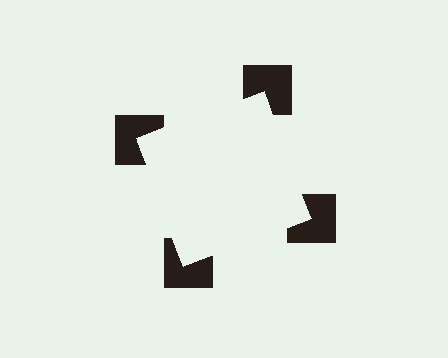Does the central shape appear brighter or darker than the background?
It typically appears slightly brighter than the background, even though no actual brightness change is drawn.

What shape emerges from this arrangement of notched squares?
An illusory square — its edges are inferred from the aligned wedge cuts in the notched squares, not physically drawn.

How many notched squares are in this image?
There are 4 — one at each vertex of the illusory square.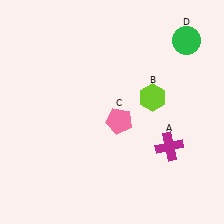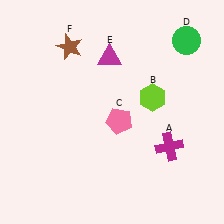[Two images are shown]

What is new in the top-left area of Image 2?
A magenta triangle (E) was added in the top-left area of Image 2.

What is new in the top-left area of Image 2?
A brown star (F) was added in the top-left area of Image 2.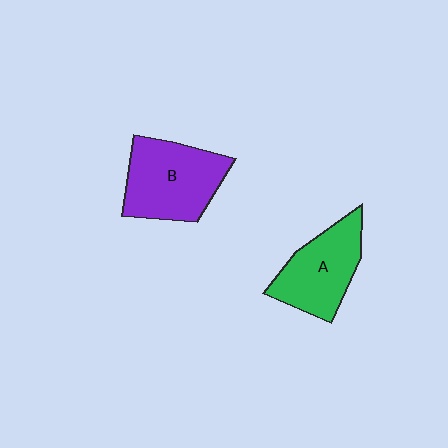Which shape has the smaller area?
Shape A (green).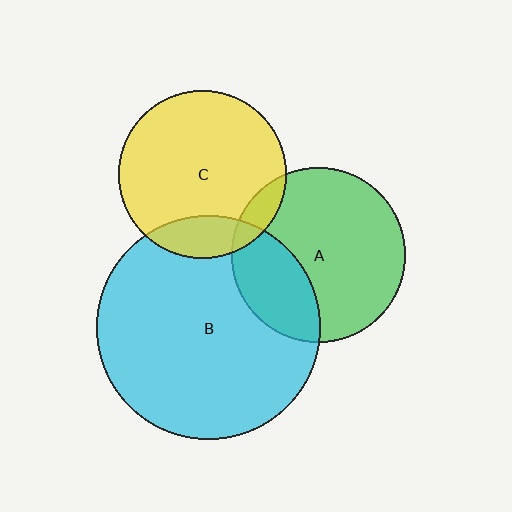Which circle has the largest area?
Circle B (cyan).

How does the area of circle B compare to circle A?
Approximately 1.7 times.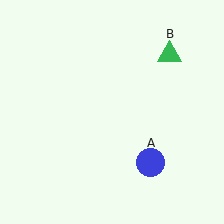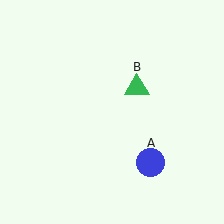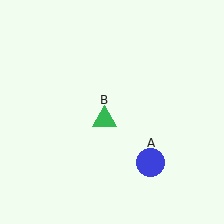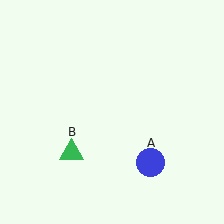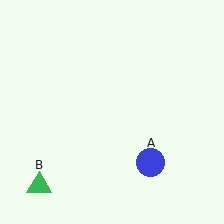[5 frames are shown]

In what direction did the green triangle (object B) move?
The green triangle (object B) moved down and to the left.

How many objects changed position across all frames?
1 object changed position: green triangle (object B).